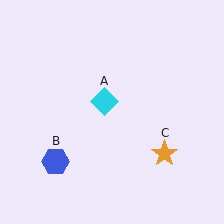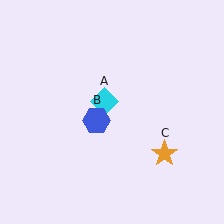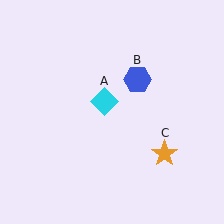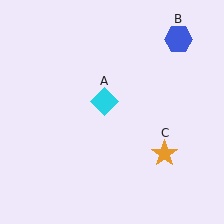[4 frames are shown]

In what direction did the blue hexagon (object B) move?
The blue hexagon (object B) moved up and to the right.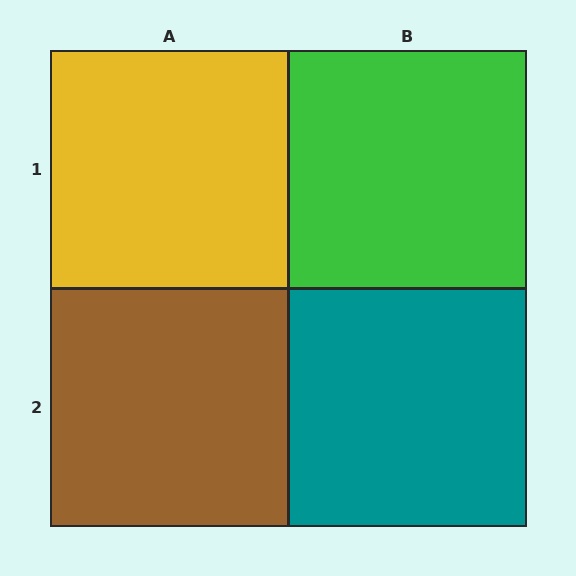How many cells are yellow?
1 cell is yellow.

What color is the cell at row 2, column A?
Brown.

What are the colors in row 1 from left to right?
Yellow, green.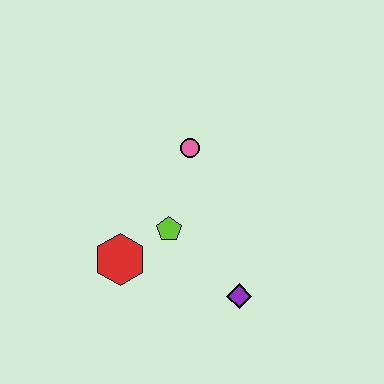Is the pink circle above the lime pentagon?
Yes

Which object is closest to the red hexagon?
The lime pentagon is closest to the red hexagon.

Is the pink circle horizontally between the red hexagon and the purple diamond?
Yes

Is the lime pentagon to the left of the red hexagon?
No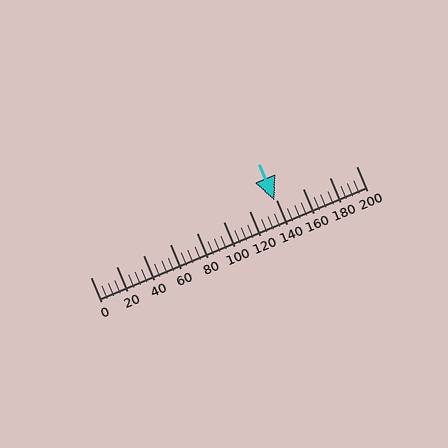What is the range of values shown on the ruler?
The ruler shows values from 0 to 200.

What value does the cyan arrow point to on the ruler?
The cyan arrow points to approximately 139.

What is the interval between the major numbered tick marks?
The major tick marks are spaced 20 units apart.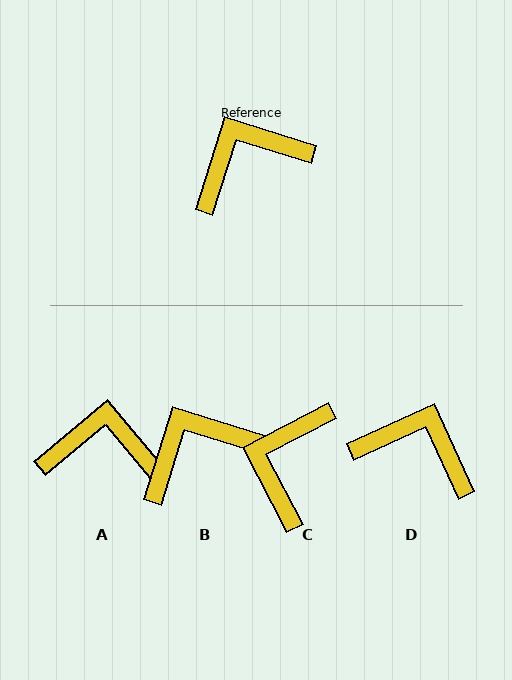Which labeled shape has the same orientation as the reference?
B.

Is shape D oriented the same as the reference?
No, it is off by about 48 degrees.